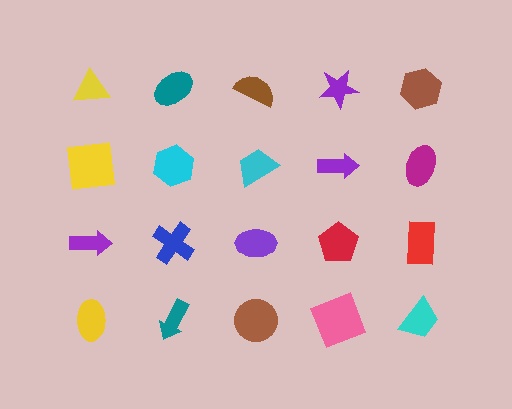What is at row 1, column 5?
A brown hexagon.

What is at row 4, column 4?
A pink square.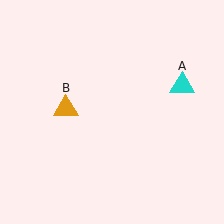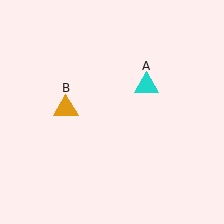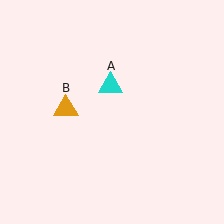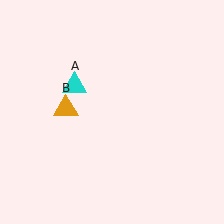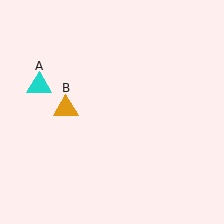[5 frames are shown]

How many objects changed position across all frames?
1 object changed position: cyan triangle (object A).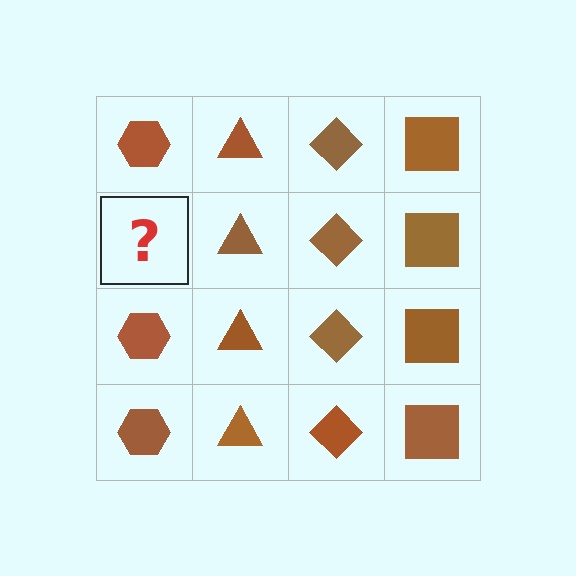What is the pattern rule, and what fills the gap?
The rule is that each column has a consistent shape. The gap should be filled with a brown hexagon.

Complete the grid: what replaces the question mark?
The question mark should be replaced with a brown hexagon.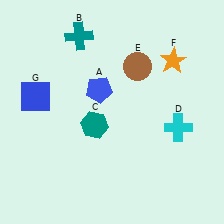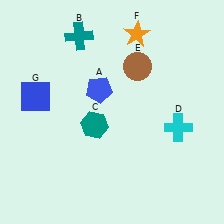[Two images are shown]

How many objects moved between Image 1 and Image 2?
1 object moved between the two images.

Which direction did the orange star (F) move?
The orange star (F) moved left.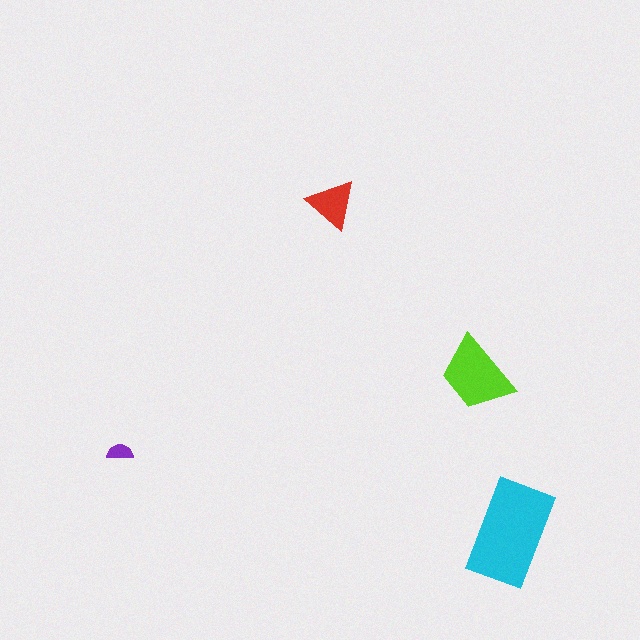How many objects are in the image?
There are 4 objects in the image.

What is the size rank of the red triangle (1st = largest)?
3rd.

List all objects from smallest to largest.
The purple semicircle, the red triangle, the lime trapezoid, the cyan rectangle.